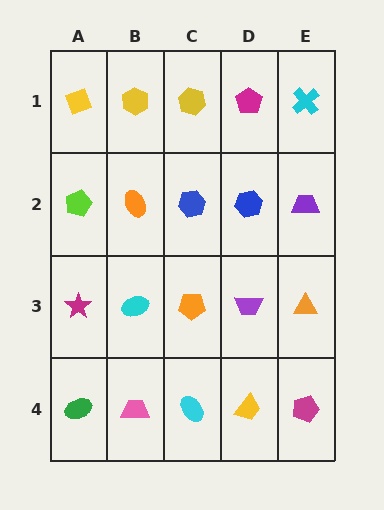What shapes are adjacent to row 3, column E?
A purple trapezoid (row 2, column E), a magenta pentagon (row 4, column E), a purple trapezoid (row 3, column D).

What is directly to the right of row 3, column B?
An orange pentagon.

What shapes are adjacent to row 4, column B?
A cyan ellipse (row 3, column B), a green ellipse (row 4, column A), a cyan ellipse (row 4, column C).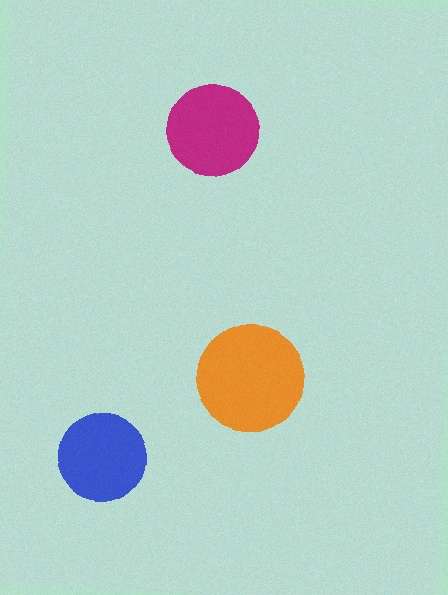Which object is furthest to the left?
The blue circle is leftmost.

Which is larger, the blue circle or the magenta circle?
The magenta one.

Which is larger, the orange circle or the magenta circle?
The orange one.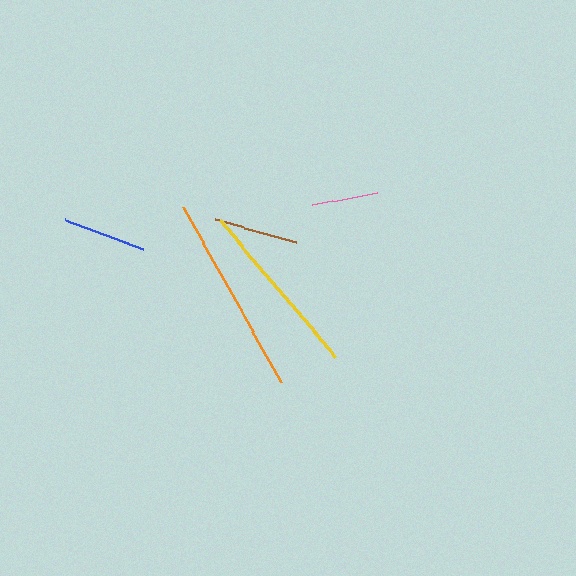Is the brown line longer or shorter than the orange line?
The orange line is longer than the brown line.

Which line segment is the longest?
The orange line is the longest at approximately 200 pixels.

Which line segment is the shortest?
The pink line is the shortest at approximately 66 pixels.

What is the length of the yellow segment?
The yellow segment is approximately 178 pixels long.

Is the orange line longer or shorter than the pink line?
The orange line is longer than the pink line.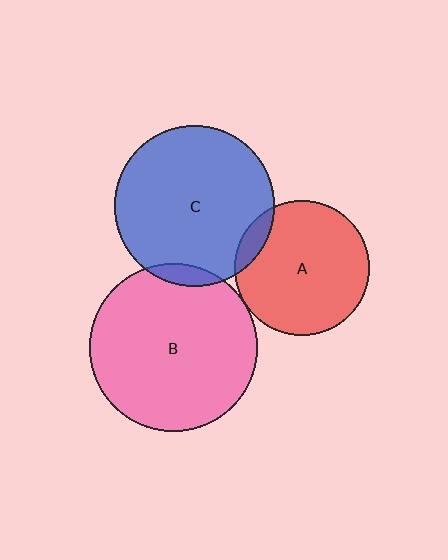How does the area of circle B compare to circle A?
Approximately 1.5 times.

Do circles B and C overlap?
Yes.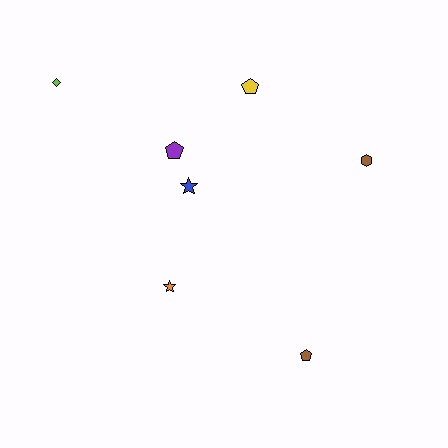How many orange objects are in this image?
There is 1 orange object.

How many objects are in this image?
There are 7 objects.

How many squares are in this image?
There are no squares.